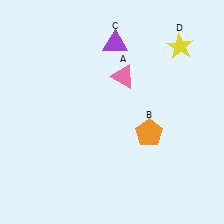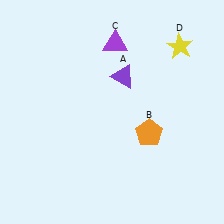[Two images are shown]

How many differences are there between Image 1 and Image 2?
There is 1 difference between the two images.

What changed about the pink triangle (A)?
In Image 1, A is pink. In Image 2, it changed to purple.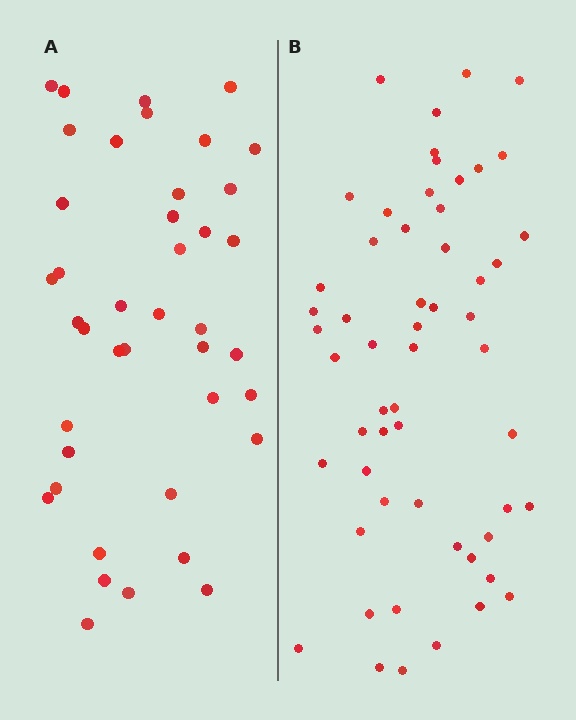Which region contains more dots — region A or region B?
Region B (the right region) has more dots.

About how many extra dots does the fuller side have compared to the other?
Region B has approximately 15 more dots than region A.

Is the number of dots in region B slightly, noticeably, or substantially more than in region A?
Region B has noticeably more, but not dramatically so. The ratio is roughly 1.4 to 1.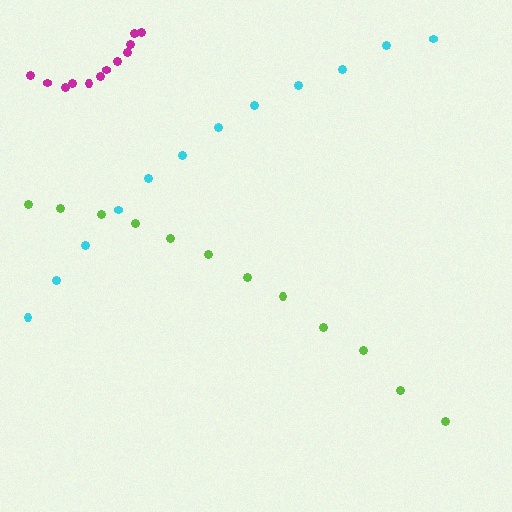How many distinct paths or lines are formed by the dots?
There are 3 distinct paths.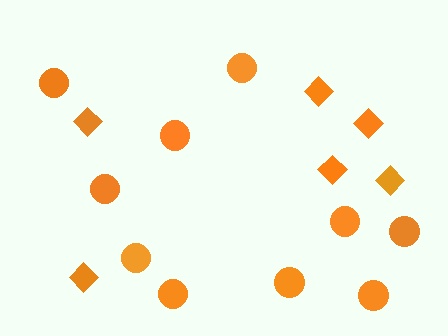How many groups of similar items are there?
There are 2 groups: one group of diamonds (6) and one group of circles (10).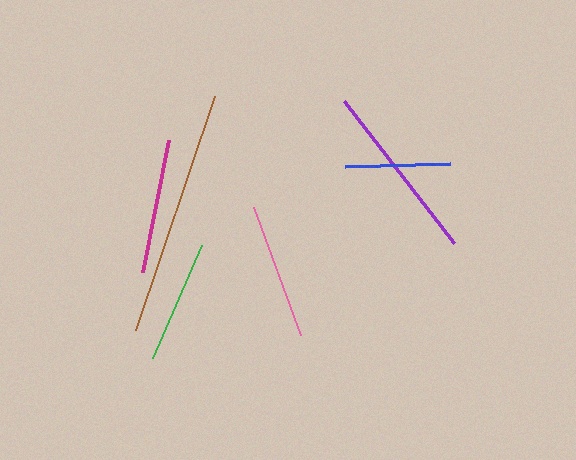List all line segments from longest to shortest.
From longest to shortest: brown, purple, pink, magenta, green, blue.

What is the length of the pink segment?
The pink segment is approximately 137 pixels long.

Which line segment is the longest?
The brown line is the longest at approximately 247 pixels.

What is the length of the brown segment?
The brown segment is approximately 247 pixels long.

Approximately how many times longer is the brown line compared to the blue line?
The brown line is approximately 2.4 times the length of the blue line.